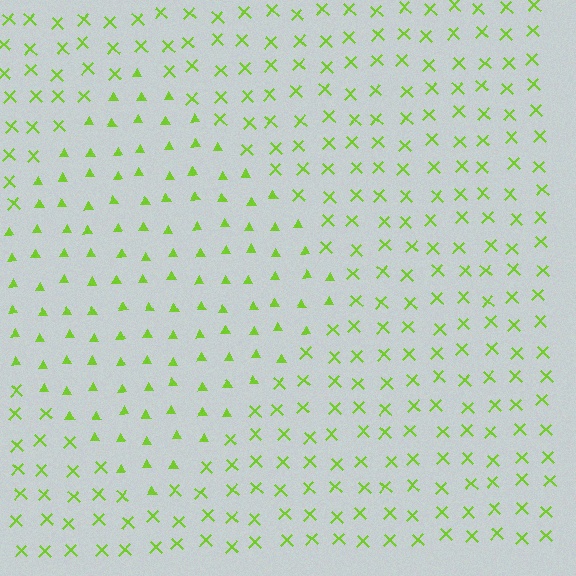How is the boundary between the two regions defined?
The boundary is defined by a change in element shape: triangles inside vs. X marks outside. All elements share the same color and spacing.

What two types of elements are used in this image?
The image uses triangles inside the diamond region and X marks outside it.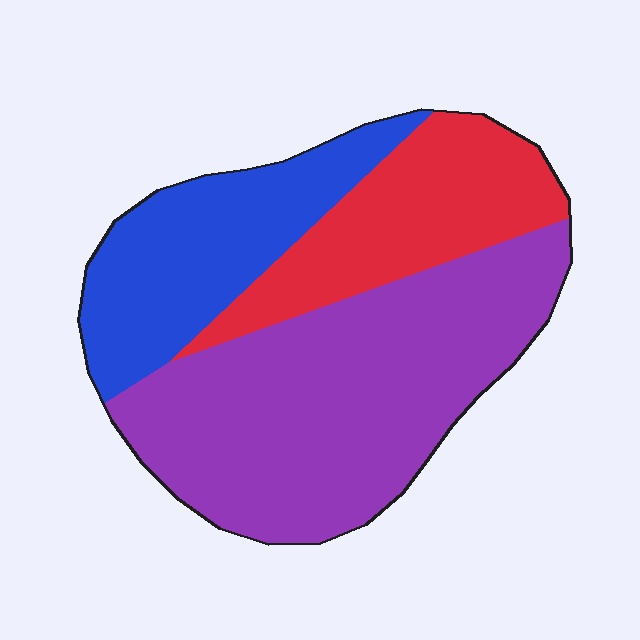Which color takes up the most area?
Purple, at roughly 50%.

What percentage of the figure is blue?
Blue covers about 25% of the figure.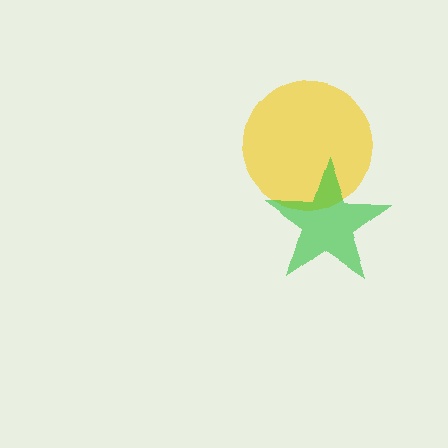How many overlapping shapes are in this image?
There are 2 overlapping shapes in the image.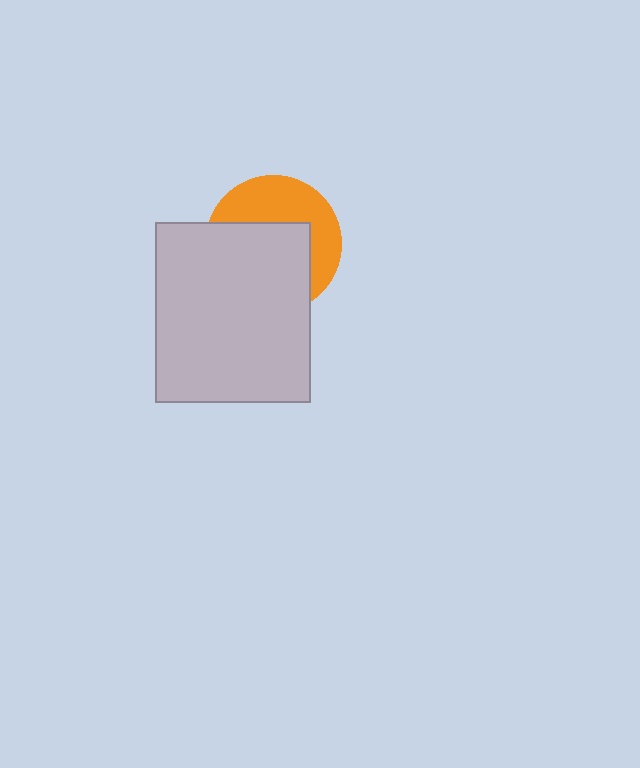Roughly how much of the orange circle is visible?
A small part of it is visible (roughly 42%).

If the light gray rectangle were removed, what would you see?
You would see the complete orange circle.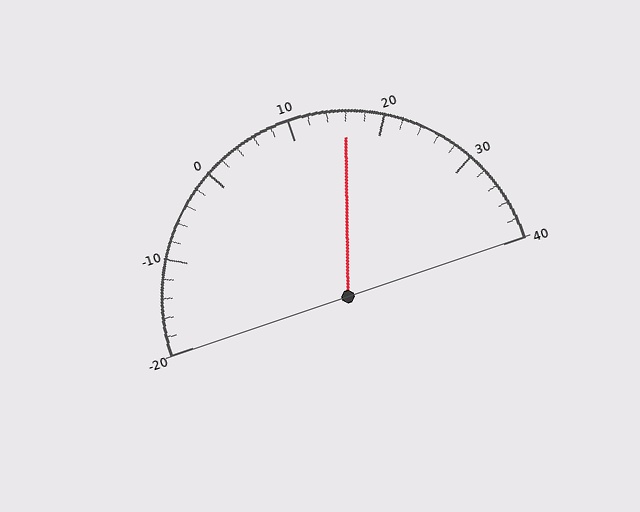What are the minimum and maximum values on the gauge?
The gauge ranges from -20 to 40.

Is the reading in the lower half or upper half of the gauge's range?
The reading is in the upper half of the range (-20 to 40).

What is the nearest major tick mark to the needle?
The nearest major tick mark is 20.